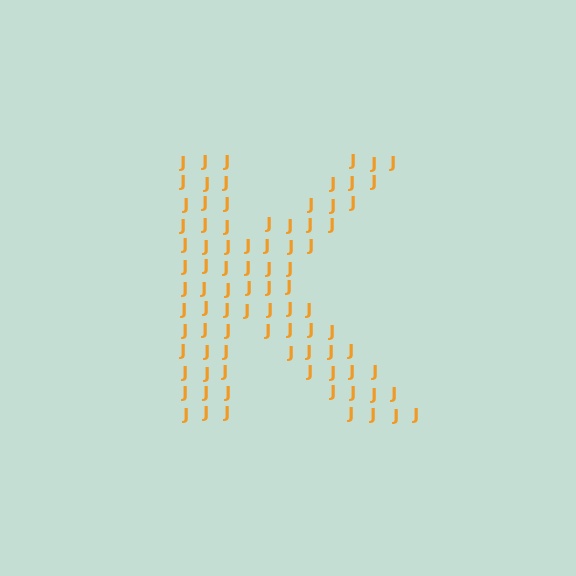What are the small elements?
The small elements are letter J's.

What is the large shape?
The large shape is the letter K.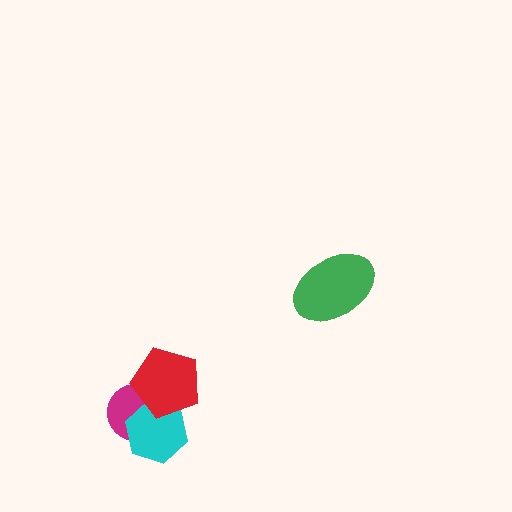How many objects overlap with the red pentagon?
2 objects overlap with the red pentagon.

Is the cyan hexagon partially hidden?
Yes, it is partially covered by another shape.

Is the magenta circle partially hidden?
Yes, it is partially covered by another shape.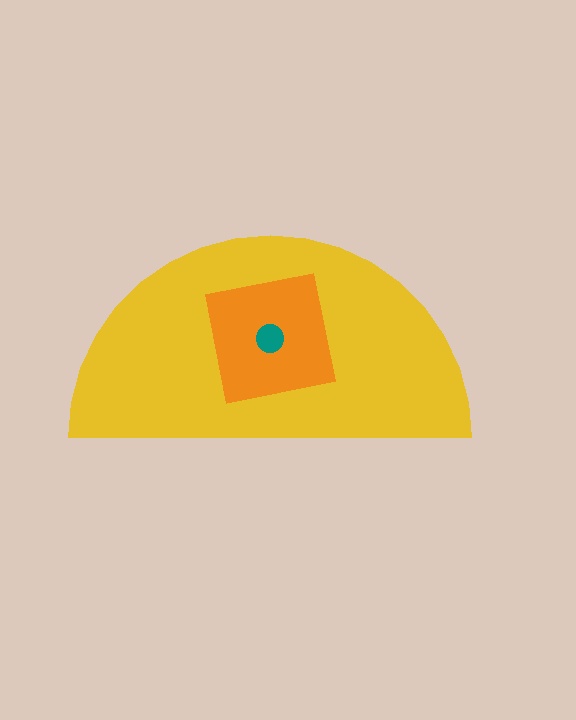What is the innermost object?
The teal circle.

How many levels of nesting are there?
3.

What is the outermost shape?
The yellow semicircle.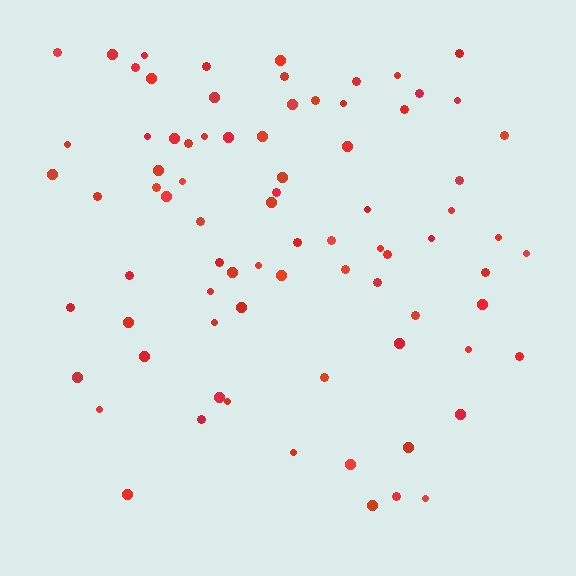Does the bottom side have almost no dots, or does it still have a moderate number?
Still a moderate number, just noticeably fewer than the top.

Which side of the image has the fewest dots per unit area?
The bottom.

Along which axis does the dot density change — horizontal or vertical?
Vertical.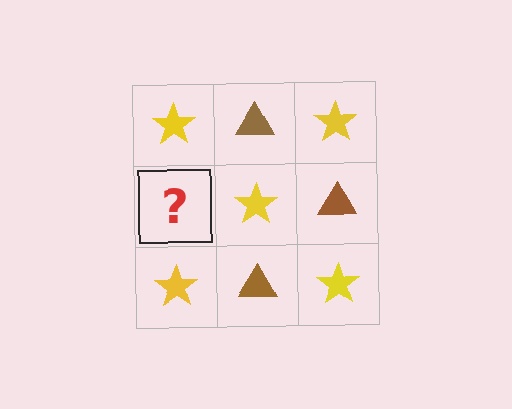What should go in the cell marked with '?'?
The missing cell should contain a brown triangle.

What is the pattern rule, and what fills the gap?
The rule is that it alternates yellow star and brown triangle in a checkerboard pattern. The gap should be filled with a brown triangle.